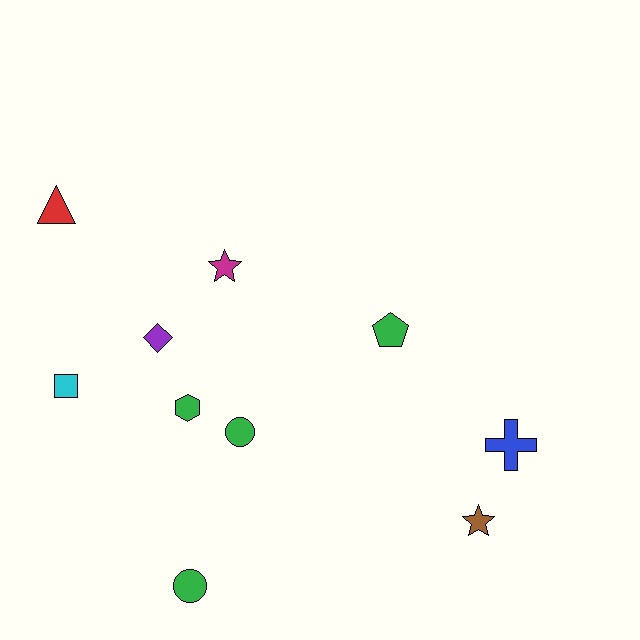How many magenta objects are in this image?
There is 1 magenta object.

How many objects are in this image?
There are 10 objects.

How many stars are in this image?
There are 2 stars.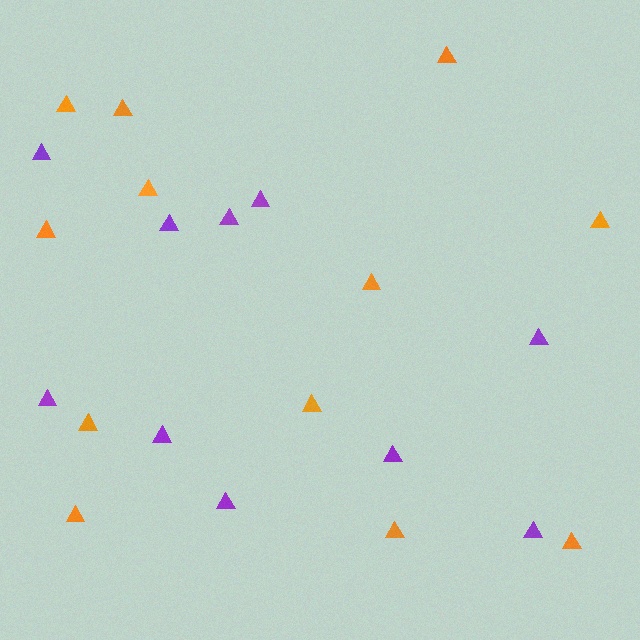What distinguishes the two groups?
There are 2 groups: one group of purple triangles (10) and one group of orange triangles (12).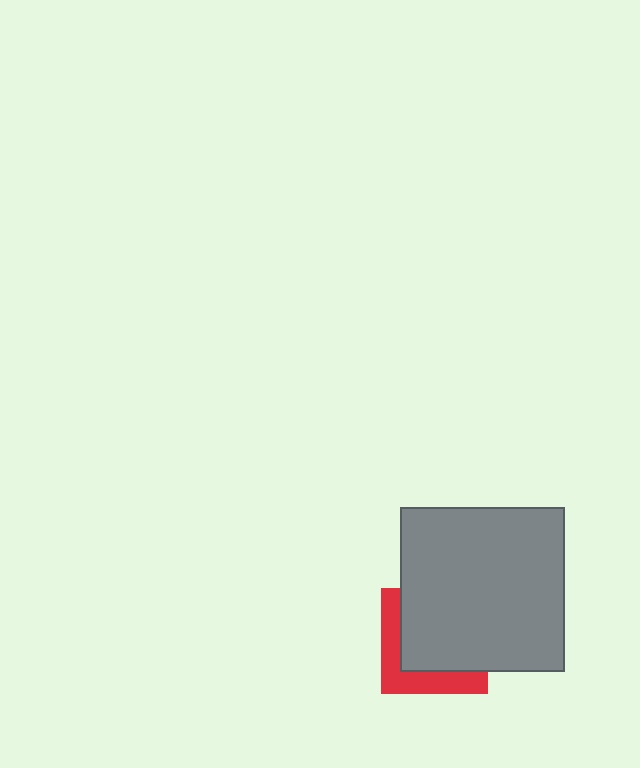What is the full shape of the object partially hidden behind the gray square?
The partially hidden object is a red square.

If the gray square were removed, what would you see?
You would see the complete red square.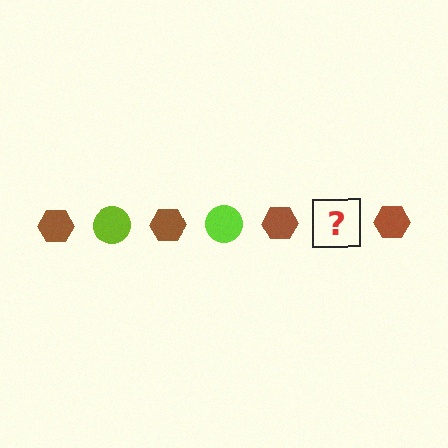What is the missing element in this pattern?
The missing element is a lime circle.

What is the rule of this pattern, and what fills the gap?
The rule is that the pattern alternates between brown hexagon and lime circle. The gap should be filled with a lime circle.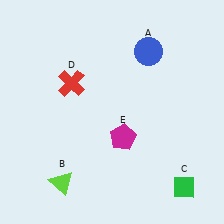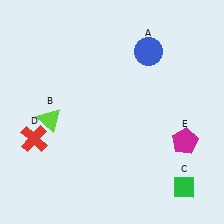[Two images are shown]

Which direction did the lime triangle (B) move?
The lime triangle (B) moved up.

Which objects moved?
The objects that moved are: the lime triangle (B), the red cross (D), the magenta pentagon (E).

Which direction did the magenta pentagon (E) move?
The magenta pentagon (E) moved right.